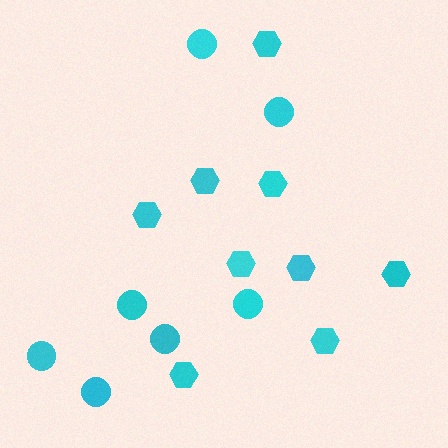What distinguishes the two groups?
There are 2 groups: one group of hexagons (9) and one group of circles (7).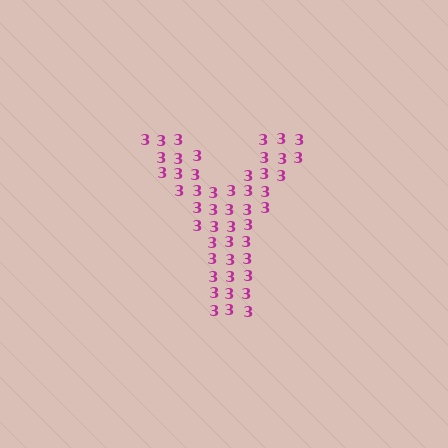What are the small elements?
The small elements are digit 3's.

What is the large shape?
The large shape is the letter Y.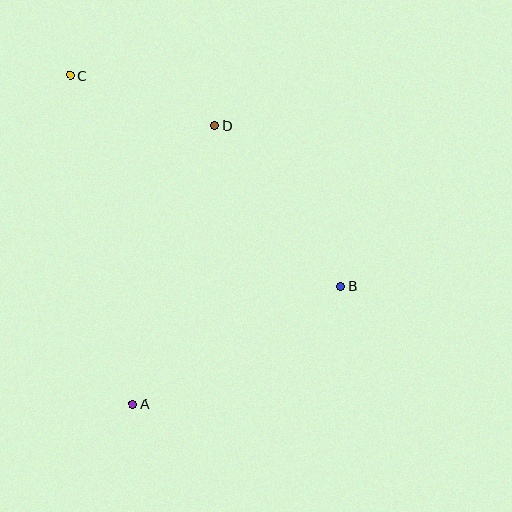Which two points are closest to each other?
Points C and D are closest to each other.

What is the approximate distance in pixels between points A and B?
The distance between A and B is approximately 238 pixels.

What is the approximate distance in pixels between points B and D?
The distance between B and D is approximately 204 pixels.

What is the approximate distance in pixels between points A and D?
The distance between A and D is approximately 290 pixels.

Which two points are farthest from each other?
Points B and C are farthest from each other.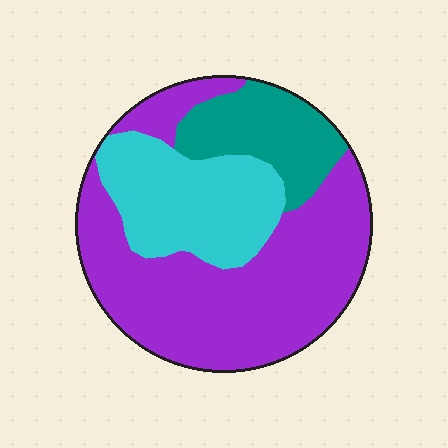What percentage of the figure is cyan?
Cyan covers around 25% of the figure.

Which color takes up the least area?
Teal, at roughly 15%.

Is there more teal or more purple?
Purple.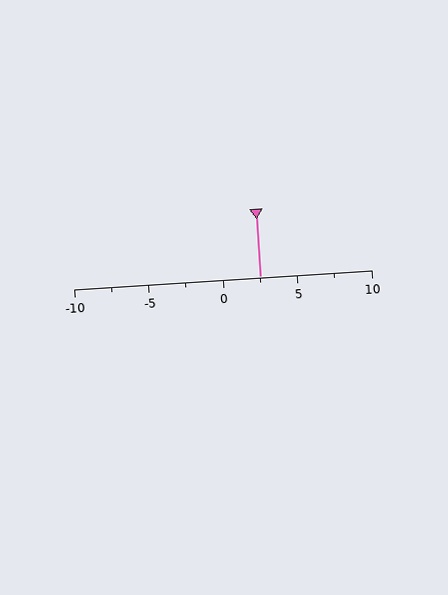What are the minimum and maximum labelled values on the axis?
The axis runs from -10 to 10.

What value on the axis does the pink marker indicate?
The marker indicates approximately 2.5.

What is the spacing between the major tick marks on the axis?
The major ticks are spaced 5 apart.